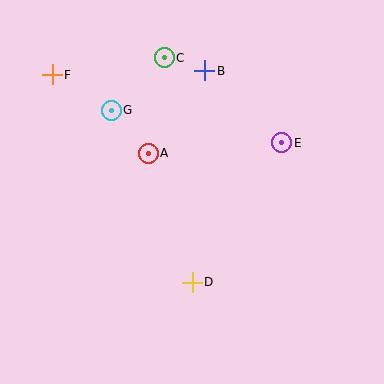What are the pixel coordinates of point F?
Point F is at (52, 75).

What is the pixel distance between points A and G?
The distance between A and G is 57 pixels.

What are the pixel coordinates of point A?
Point A is at (148, 153).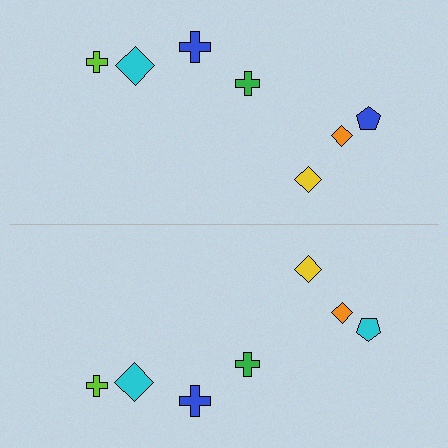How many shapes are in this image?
There are 14 shapes in this image.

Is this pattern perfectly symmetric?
No, the pattern is not perfectly symmetric. The cyan pentagon on the bottom side breaks the symmetry — its mirror counterpart is blue.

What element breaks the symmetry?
The cyan pentagon on the bottom side breaks the symmetry — its mirror counterpart is blue.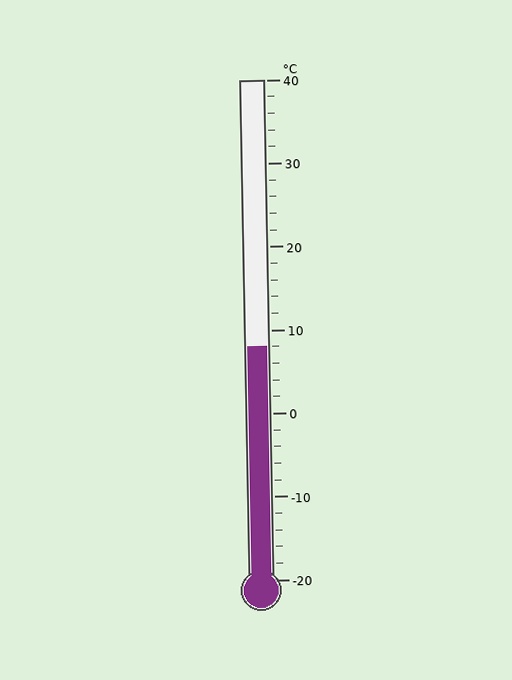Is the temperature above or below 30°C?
The temperature is below 30°C.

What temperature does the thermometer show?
The thermometer shows approximately 8°C.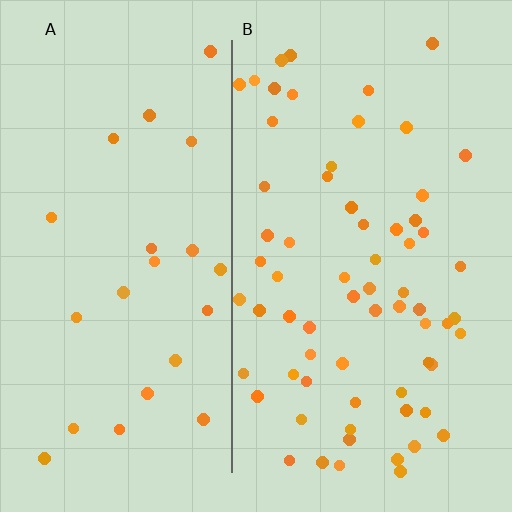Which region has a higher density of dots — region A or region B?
B (the right).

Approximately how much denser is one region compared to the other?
Approximately 2.9× — region B over region A.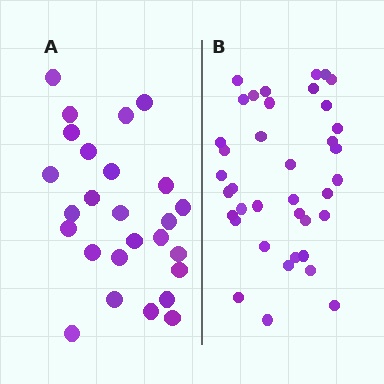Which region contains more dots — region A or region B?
Region B (the right region) has more dots.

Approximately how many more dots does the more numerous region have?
Region B has roughly 12 or so more dots than region A.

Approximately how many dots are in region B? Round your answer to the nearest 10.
About 40 dots. (The exact count is 38, which rounds to 40.)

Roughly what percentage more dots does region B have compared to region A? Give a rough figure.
About 45% more.